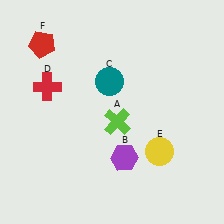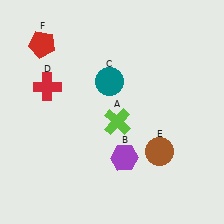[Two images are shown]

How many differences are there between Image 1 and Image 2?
There is 1 difference between the two images.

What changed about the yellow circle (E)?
In Image 1, E is yellow. In Image 2, it changed to brown.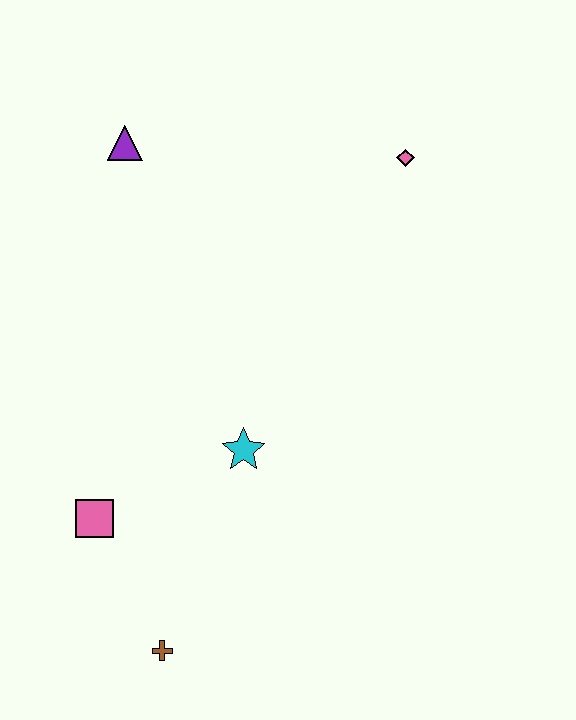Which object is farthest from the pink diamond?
The brown cross is farthest from the pink diamond.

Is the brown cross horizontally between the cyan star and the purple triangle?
Yes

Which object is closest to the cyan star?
The pink square is closest to the cyan star.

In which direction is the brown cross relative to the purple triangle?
The brown cross is below the purple triangle.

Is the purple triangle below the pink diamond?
No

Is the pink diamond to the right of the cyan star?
Yes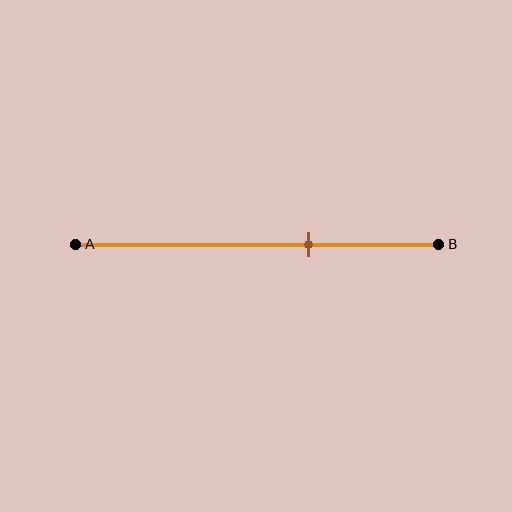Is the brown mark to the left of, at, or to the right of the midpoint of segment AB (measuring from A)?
The brown mark is to the right of the midpoint of segment AB.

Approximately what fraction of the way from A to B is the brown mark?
The brown mark is approximately 65% of the way from A to B.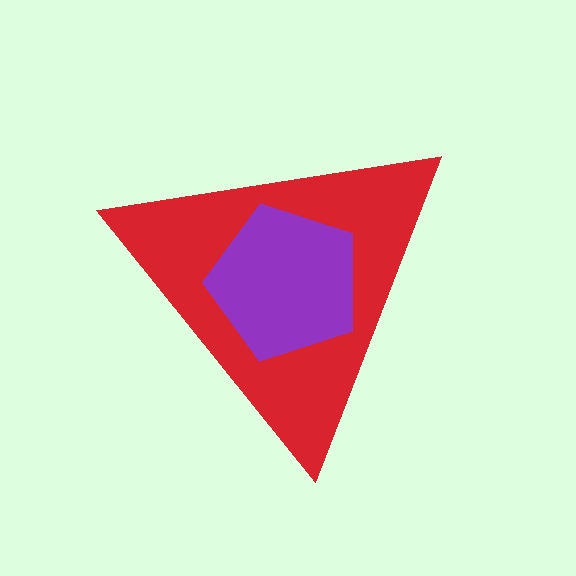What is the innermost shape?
The purple pentagon.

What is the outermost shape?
The red triangle.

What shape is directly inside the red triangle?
The purple pentagon.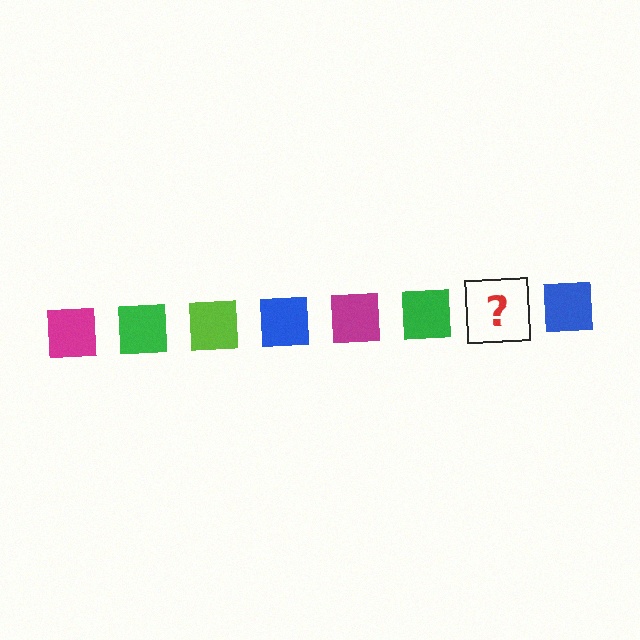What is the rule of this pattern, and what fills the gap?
The rule is that the pattern cycles through magenta, green, lime, blue squares. The gap should be filled with a lime square.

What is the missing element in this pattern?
The missing element is a lime square.